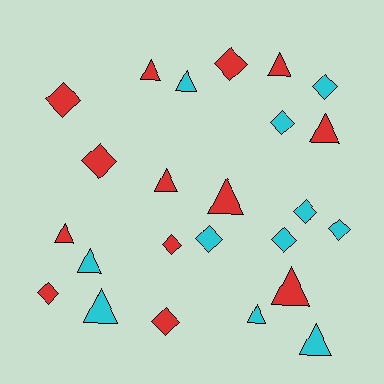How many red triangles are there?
There are 7 red triangles.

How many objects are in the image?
There are 24 objects.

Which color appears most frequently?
Red, with 13 objects.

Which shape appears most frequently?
Triangle, with 12 objects.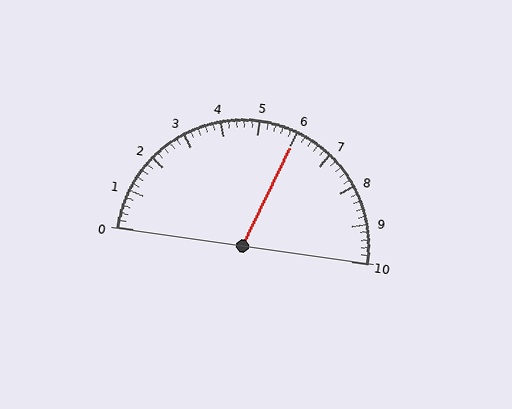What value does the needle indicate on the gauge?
The needle indicates approximately 6.0.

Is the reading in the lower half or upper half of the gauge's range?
The reading is in the upper half of the range (0 to 10).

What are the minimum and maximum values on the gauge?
The gauge ranges from 0 to 10.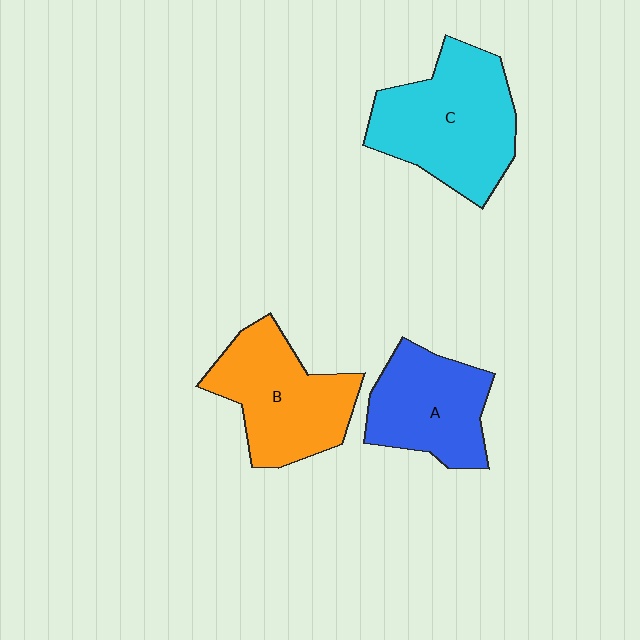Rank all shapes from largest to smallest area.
From largest to smallest: C (cyan), B (orange), A (blue).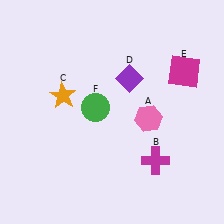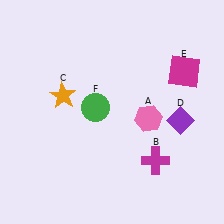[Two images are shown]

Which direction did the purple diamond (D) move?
The purple diamond (D) moved right.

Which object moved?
The purple diamond (D) moved right.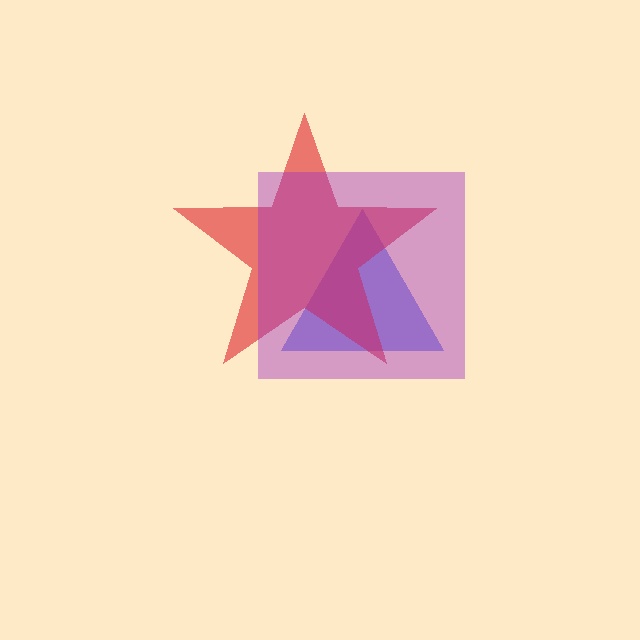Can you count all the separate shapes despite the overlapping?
Yes, there are 3 separate shapes.